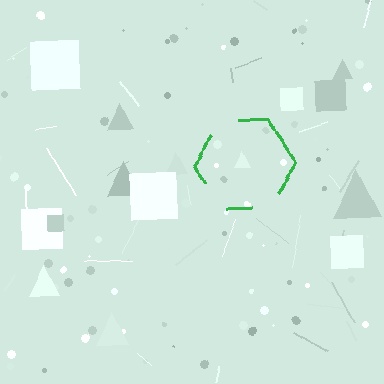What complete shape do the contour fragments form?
The contour fragments form a hexagon.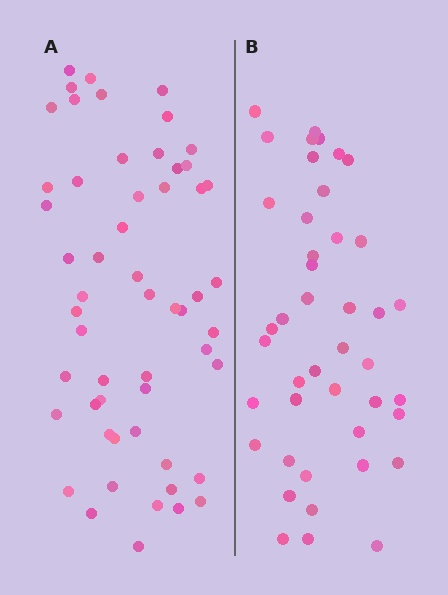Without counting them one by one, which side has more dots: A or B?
Region A (the left region) has more dots.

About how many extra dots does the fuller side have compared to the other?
Region A has roughly 12 or so more dots than region B.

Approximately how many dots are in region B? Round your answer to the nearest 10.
About 40 dots. (The exact count is 43, which rounds to 40.)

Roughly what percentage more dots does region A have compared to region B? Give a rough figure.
About 30% more.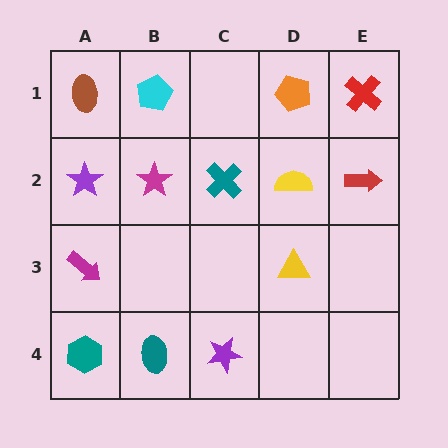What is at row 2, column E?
A red arrow.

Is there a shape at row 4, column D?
No, that cell is empty.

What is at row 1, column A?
A brown ellipse.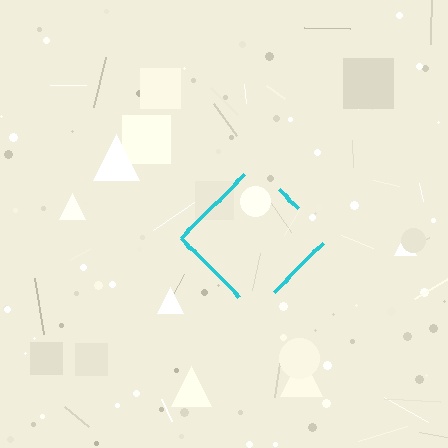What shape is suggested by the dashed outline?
The dashed outline suggests a diamond.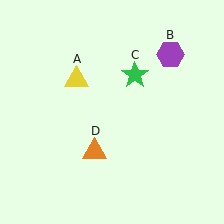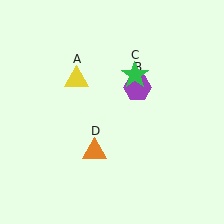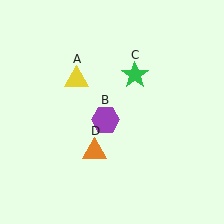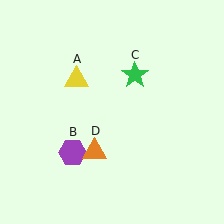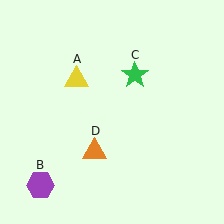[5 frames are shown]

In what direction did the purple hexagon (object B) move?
The purple hexagon (object B) moved down and to the left.